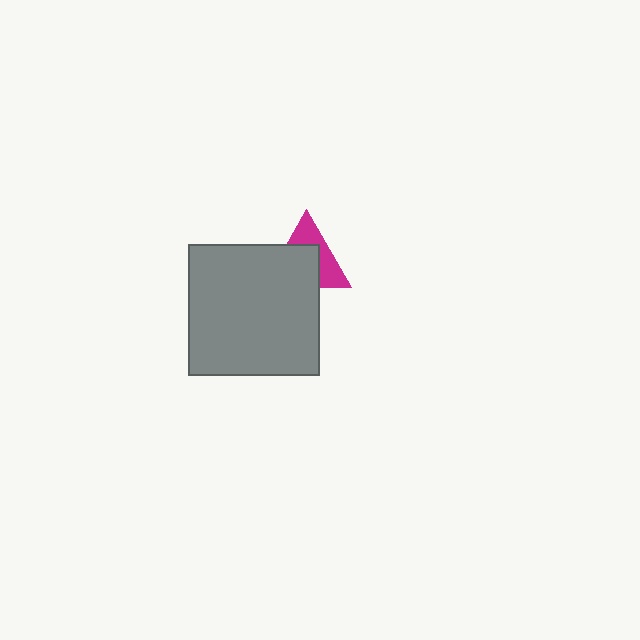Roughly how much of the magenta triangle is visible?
A small part of it is visible (roughly 44%).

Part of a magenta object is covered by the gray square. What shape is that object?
It is a triangle.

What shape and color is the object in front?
The object in front is a gray square.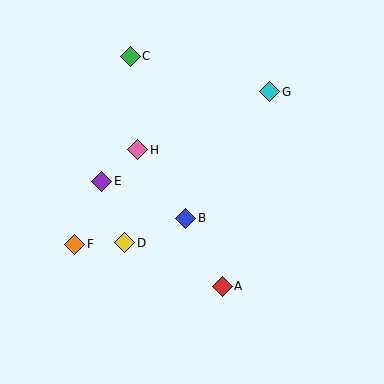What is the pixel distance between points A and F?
The distance between A and F is 153 pixels.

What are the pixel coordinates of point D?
Point D is at (125, 243).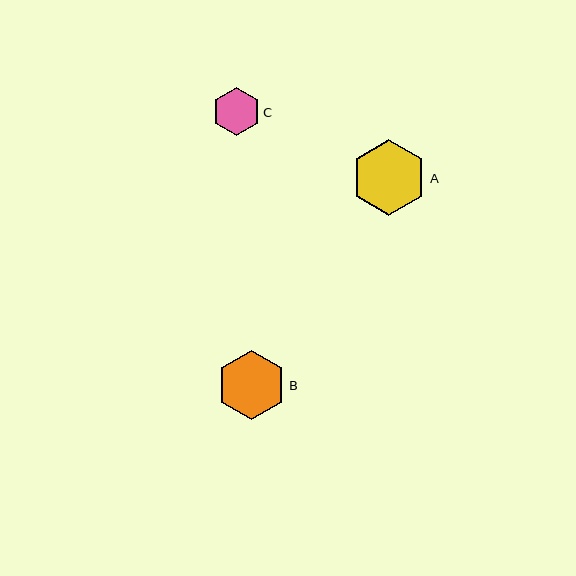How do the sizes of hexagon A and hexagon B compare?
Hexagon A and hexagon B are approximately the same size.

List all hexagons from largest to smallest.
From largest to smallest: A, B, C.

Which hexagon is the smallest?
Hexagon C is the smallest with a size of approximately 48 pixels.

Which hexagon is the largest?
Hexagon A is the largest with a size of approximately 76 pixels.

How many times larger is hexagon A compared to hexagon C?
Hexagon A is approximately 1.6 times the size of hexagon C.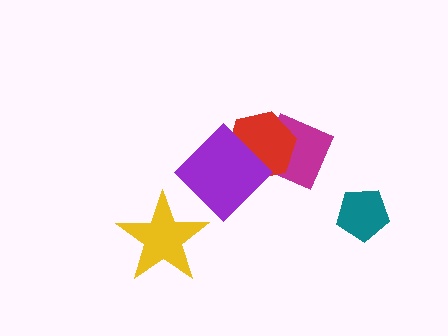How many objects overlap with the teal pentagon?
0 objects overlap with the teal pentagon.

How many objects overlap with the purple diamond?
1 object overlaps with the purple diamond.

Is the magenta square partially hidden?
Yes, it is partially covered by another shape.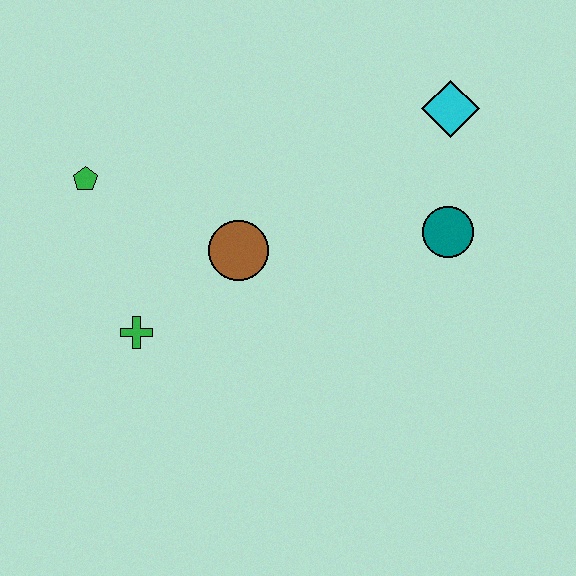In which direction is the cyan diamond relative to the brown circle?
The cyan diamond is to the right of the brown circle.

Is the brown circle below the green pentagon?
Yes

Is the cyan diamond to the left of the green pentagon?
No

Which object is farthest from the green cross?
The cyan diamond is farthest from the green cross.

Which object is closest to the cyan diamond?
The teal circle is closest to the cyan diamond.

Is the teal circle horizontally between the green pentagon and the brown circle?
No